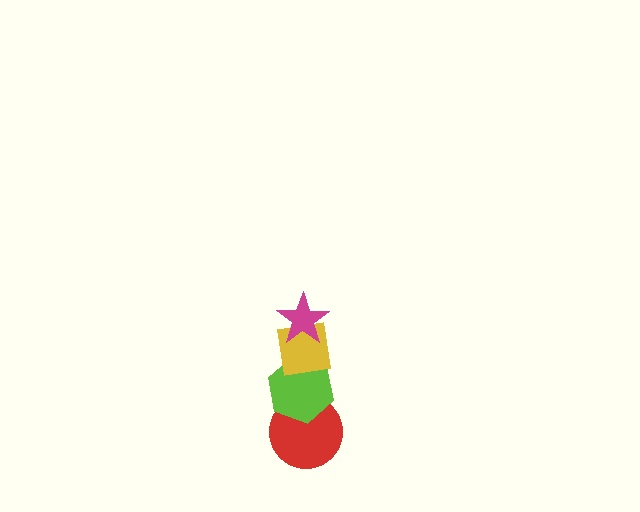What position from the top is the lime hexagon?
The lime hexagon is 3rd from the top.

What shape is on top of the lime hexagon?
The yellow square is on top of the lime hexagon.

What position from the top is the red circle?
The red circle is 4th from the top.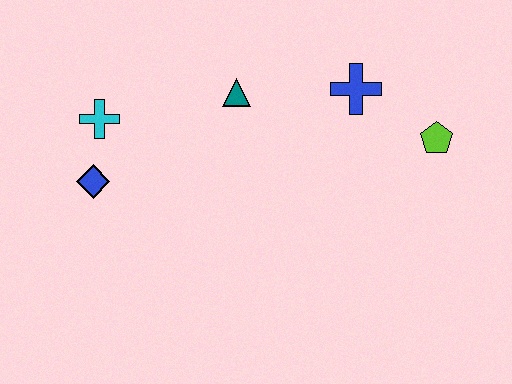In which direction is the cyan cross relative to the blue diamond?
The cyan cross is above the blue diamond.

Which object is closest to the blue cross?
The lime pentagon is closest to the blue cross.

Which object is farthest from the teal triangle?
The lime pentagon is farthest from the teal triangle.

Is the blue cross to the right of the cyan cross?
Yes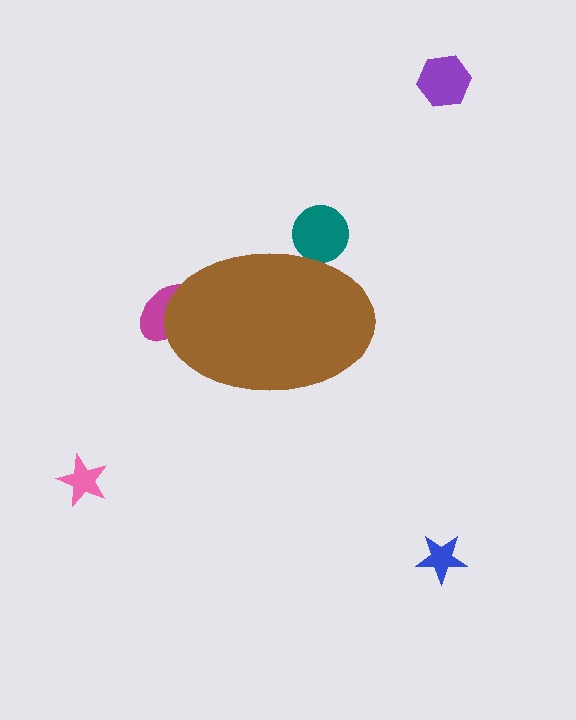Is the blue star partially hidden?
No, the blue star is fully visible.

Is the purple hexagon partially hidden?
No, the purple hexagon is fully visible.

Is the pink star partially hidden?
No, the pink star is fully visible.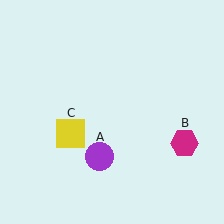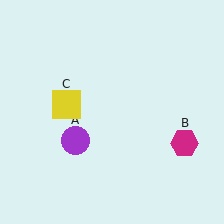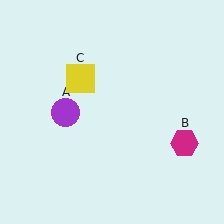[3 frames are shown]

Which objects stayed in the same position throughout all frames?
Magenta hexagon (object B) remained stationary.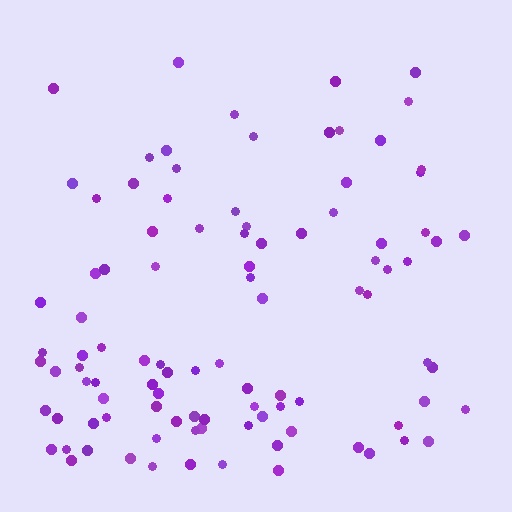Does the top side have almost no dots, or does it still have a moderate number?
Still a moderate number, just noticeably fewer than the bottom.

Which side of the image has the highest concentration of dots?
The bottom.